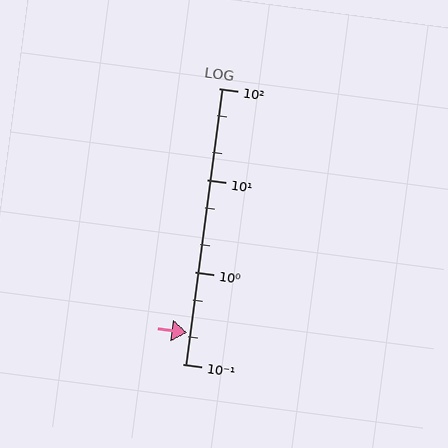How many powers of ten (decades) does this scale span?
The scale spans 3 decades, from 0.1 to 100.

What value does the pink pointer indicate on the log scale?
The pointer indicates approximately 0.22.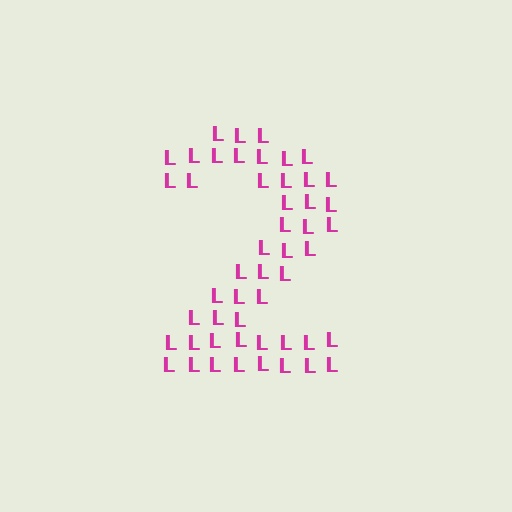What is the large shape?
The large shape is the digit 2.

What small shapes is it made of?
It is made of small letter L's.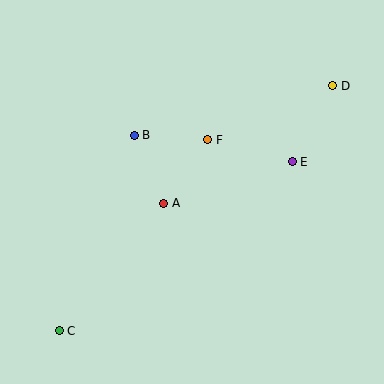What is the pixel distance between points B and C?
The distance between B and C is 210 pixels.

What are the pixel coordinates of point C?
Point C is at (59, 331).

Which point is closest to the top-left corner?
Point B is closest to the top-left corner.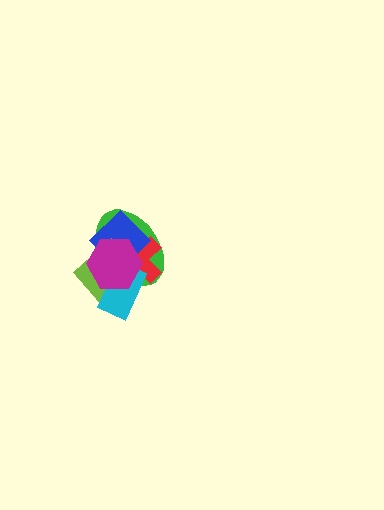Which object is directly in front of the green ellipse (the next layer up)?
The red cross is directly in front of the green ellipse.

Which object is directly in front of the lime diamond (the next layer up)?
The cyan rectangle is directly in front of the lime diamond.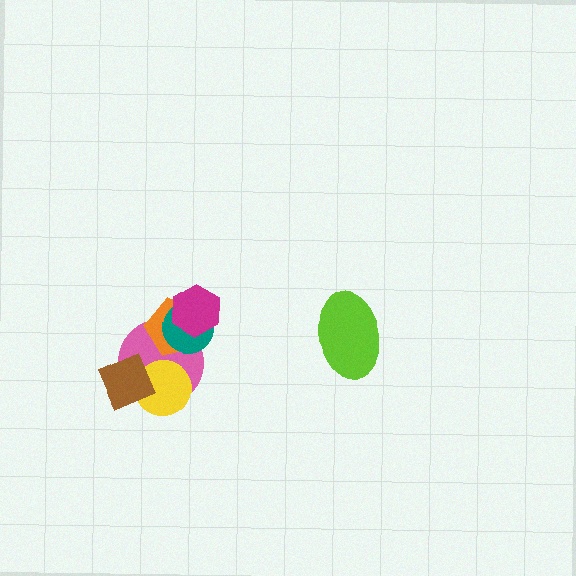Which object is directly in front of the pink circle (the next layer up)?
The orange pentagon is directly in front of the pink circle.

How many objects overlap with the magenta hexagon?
3 objects overlap with the magenta hexagon.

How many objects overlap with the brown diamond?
2 objects overlap with the brown diamond.